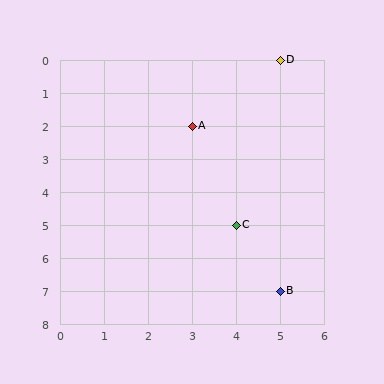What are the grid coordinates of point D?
Point D is at grid coordinates (5, 0).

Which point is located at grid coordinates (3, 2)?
Point A is at (3, 2).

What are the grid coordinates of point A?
Point A is at grid coordinates (3, 2).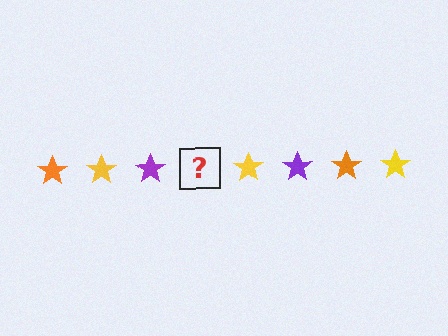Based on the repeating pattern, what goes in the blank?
The blank should be an orange star.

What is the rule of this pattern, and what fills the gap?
The rule is that the pattern cycles through orange, yellow, purple stars. The gap should be filled with an orange star.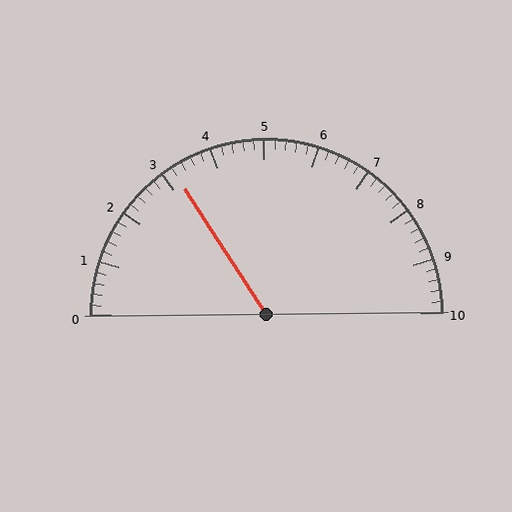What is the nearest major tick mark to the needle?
The nearest major tick mark is 3.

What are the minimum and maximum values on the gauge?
The gauge ranges from 0 to 10.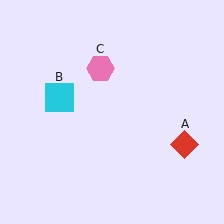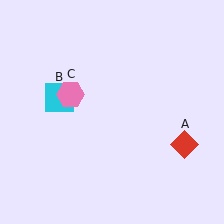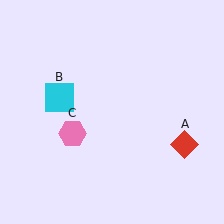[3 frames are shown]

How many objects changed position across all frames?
1 object changed position: pink hexagon (object C).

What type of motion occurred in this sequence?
The pink hexagon (object C) rotated counterclockwise around the center of the scene.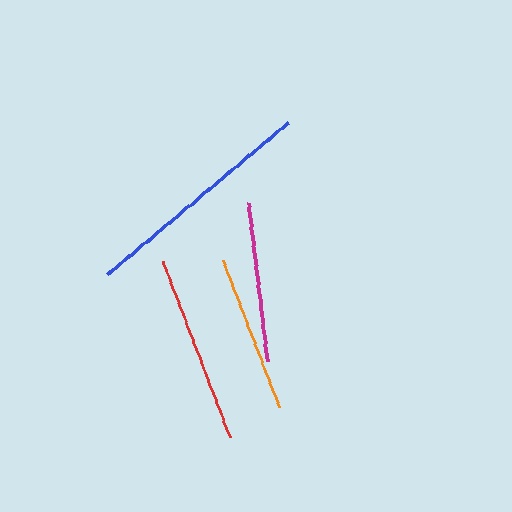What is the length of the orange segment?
The orange segment is approximately 159 pixels long.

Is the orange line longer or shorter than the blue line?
The blue line is longer than the orange line.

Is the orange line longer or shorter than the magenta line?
The magenta line is longer than the orange line.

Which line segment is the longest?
The blue line is the longest at approximately 237 pixels.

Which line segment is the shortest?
The orange line is the shortest at approximately 159 pixels.